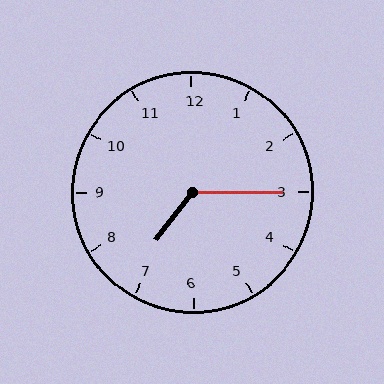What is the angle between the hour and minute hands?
Approximately 128 degrees.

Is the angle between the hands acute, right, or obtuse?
It is obtuse.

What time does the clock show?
7:15.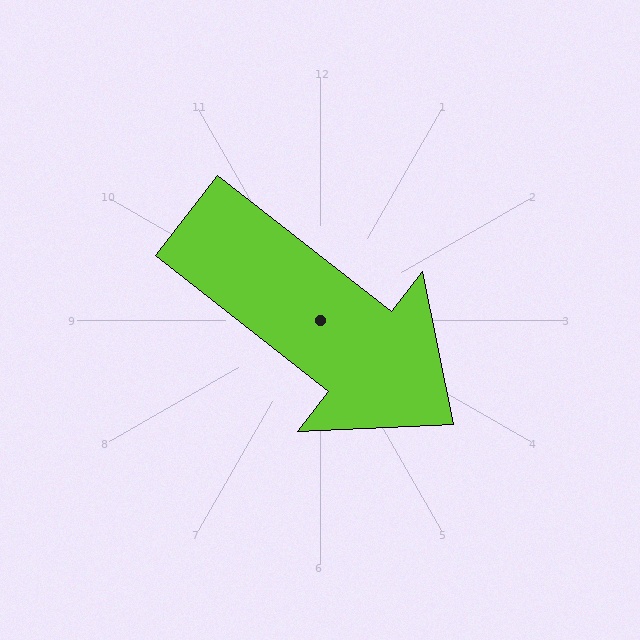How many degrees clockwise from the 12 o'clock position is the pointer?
Approximately 128 degrees.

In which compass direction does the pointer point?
Southeast.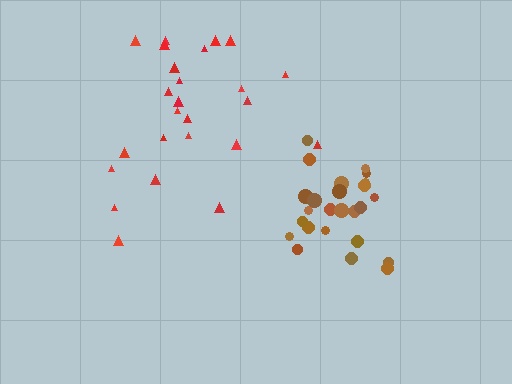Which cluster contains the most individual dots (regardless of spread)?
Brown (26).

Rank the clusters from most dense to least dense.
brown, red.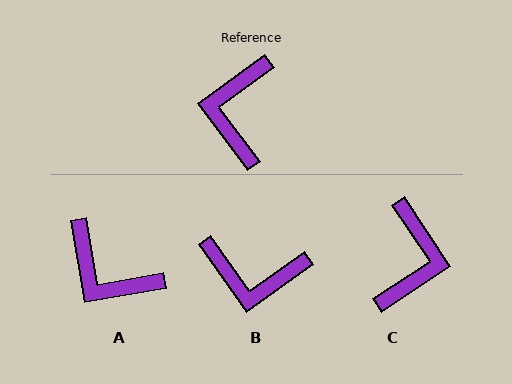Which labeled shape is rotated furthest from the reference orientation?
C, about 177 degrees away.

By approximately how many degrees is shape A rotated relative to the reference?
Approximately 63 degrees counter-clockwise.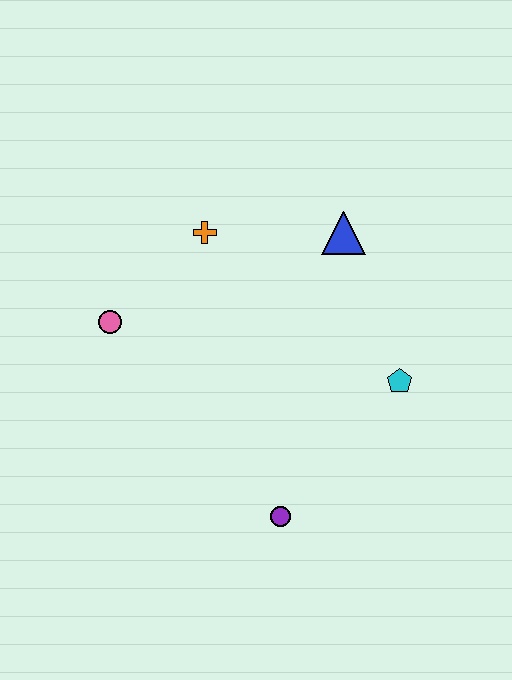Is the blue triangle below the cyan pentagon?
No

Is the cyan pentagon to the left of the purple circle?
No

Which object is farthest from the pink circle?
The cyan pentagon is farthest from the pink circle.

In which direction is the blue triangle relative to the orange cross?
The blue triangle is to the right of the orange cross.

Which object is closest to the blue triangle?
The orange cross is closest to the blue triangle.